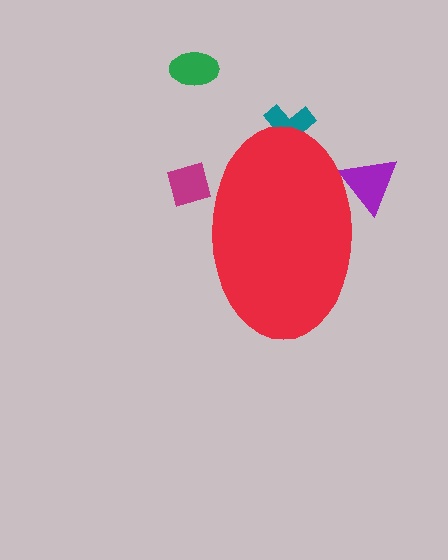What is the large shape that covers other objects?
A red ellipse.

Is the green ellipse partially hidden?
No, the green ellipse is fully visible.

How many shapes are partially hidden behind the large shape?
3 shapes are partially hidden.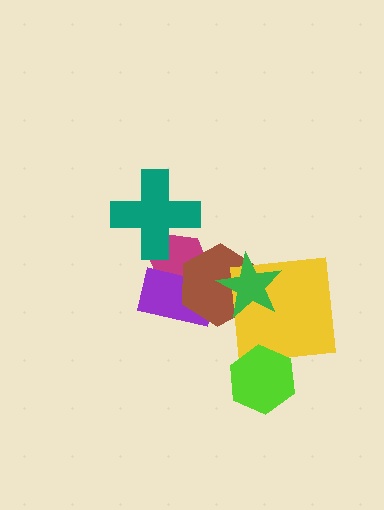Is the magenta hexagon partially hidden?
Yes, it is partially covered by another shape.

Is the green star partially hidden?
No, no other shape covers it.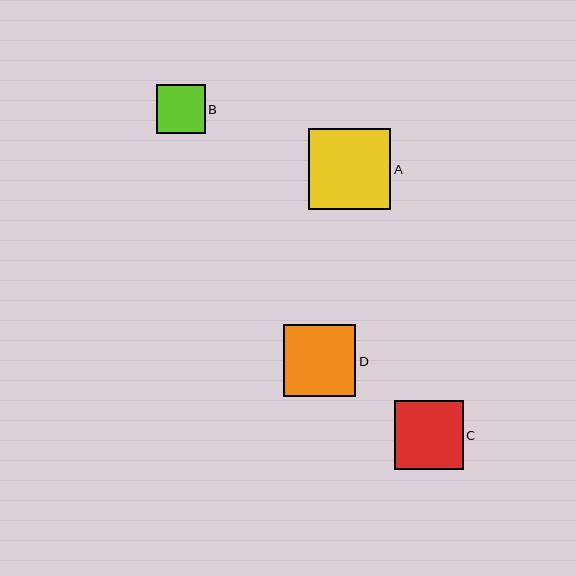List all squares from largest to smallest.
From largest to smallest: A, D, C, B.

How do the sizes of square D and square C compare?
Square D and square C are approximately the same size.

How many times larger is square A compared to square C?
Square A is approximately 1.2 times the size of square C.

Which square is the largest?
Square A is the largest with a size of approximately 82 pixels.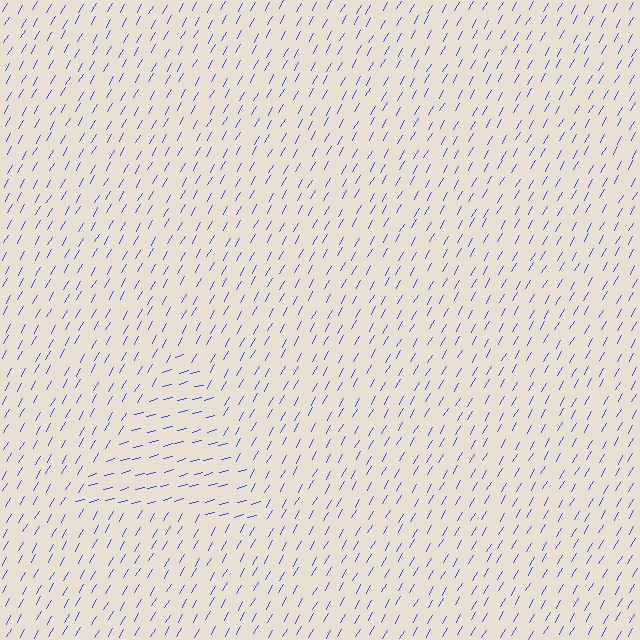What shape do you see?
I see a triangle.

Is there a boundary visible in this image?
Yes, there is a texture boundary formed by a change in line orientation.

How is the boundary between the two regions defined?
The boundary is defined purely by a change in line orientation (approximately 45 degrees difference). All lines are the same color and thickness.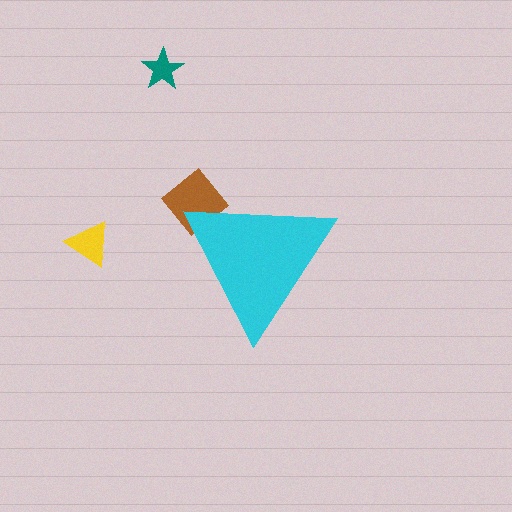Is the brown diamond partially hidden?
Yes, the brown diamond is partially hidden behind the cyan triangle.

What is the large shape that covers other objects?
A cyan triangle.